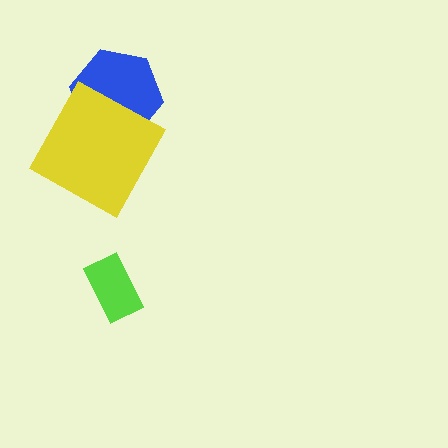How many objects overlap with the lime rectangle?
0 objects overlap with the lime rectangle.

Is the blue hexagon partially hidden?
Yes, it is partially covered by another shape.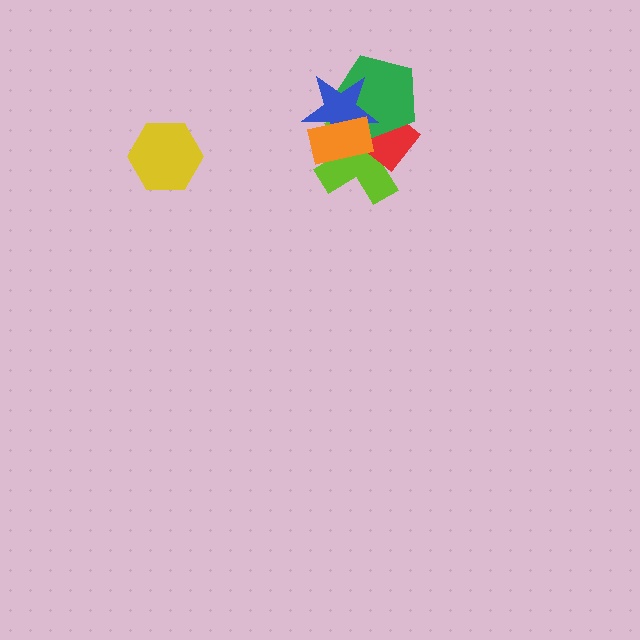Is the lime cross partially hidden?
Yes, it is partially covered by another shape.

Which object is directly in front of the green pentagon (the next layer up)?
The blue star is directly in front of the green pentagon.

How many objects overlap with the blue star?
4 objects overlap with the blue star.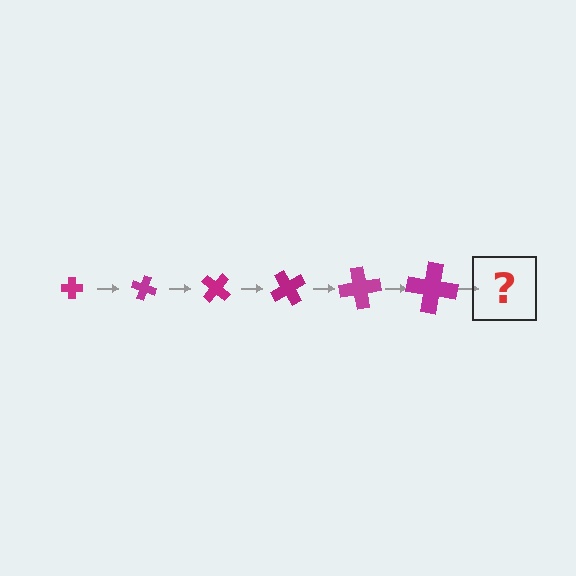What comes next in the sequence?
The next element should be a cross, larger than the previous one and rotated 120 degrees from the start.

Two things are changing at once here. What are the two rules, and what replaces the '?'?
The two rules are that the cross grows larger each step and it rotates 20 degrees each step. The '?' should be a cross, larger than the previous one and rotated 120 degrees from the start.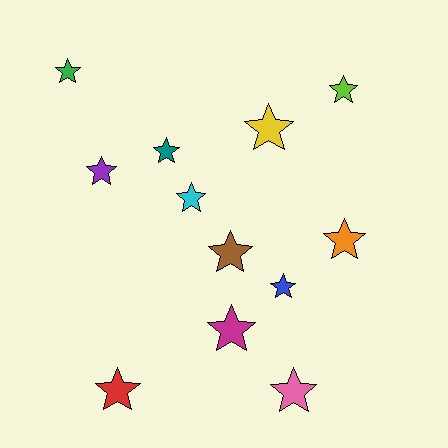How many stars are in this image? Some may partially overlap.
There are 12 stars.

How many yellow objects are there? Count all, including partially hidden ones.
There is 1 yellow object.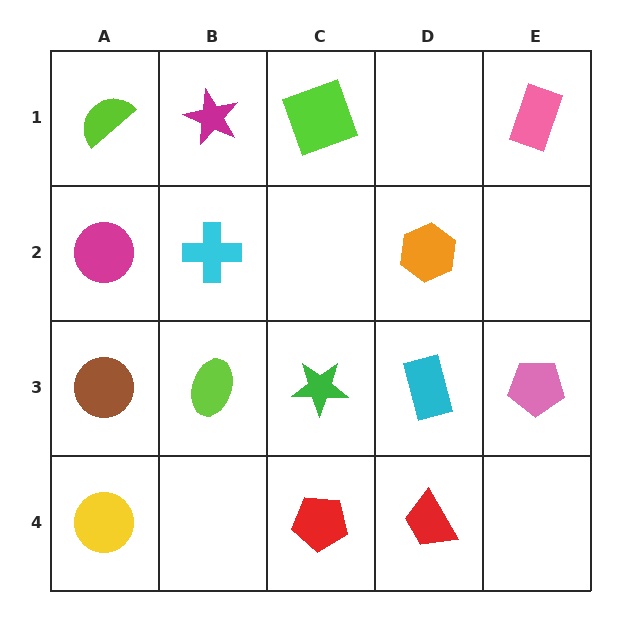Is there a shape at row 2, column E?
No, that cell is empty.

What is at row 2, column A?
A magenta circle.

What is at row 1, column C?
A lime square.